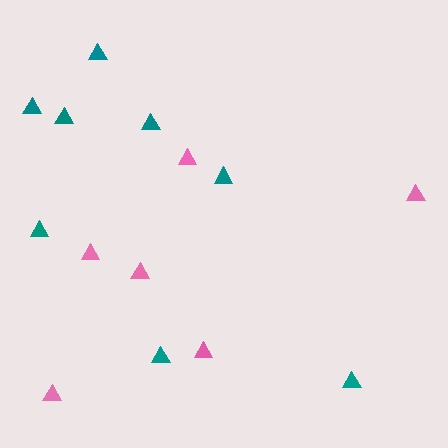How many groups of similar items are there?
There are 2 groups: one group of teal triangles (8) and one group of pink triangles (6).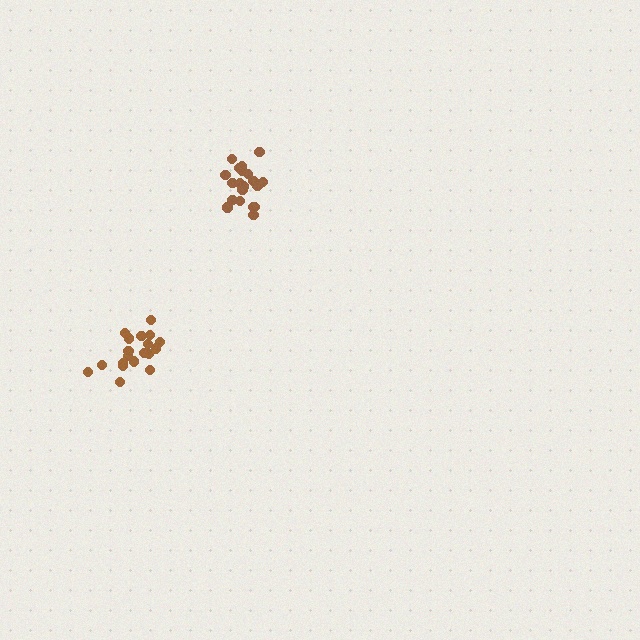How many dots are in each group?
Group 1: 20 dots, Group 2: 19 dots (39 total).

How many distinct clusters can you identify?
There are 2 distinct clusters.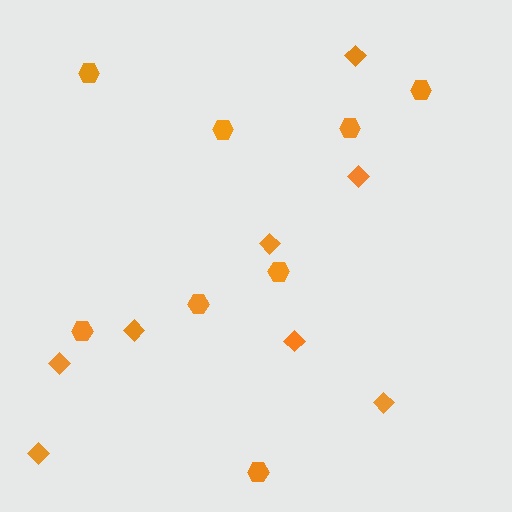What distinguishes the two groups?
There are 2 groups: one group of hexagons (8) and one group of diamonds (8).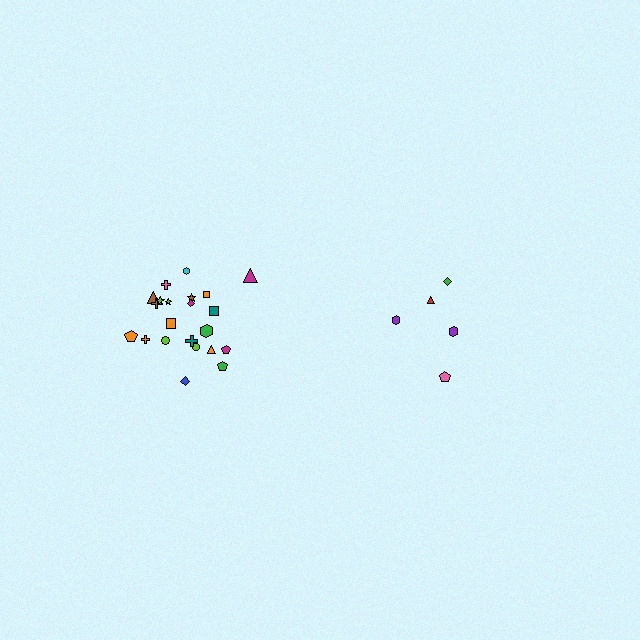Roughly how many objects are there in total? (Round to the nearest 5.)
Roughly 25 objects in total.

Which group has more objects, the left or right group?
The left group.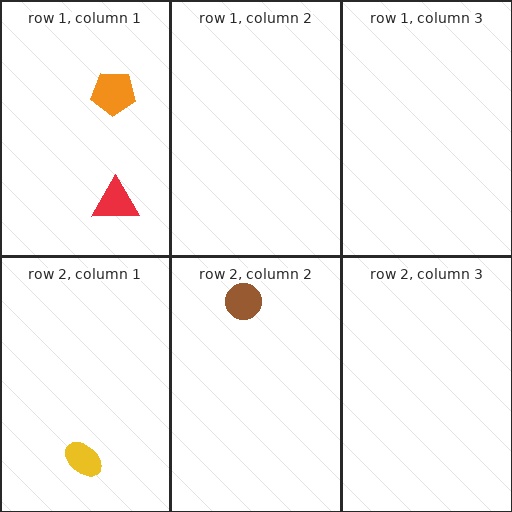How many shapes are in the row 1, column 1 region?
2.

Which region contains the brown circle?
The row 2, column 2 region.